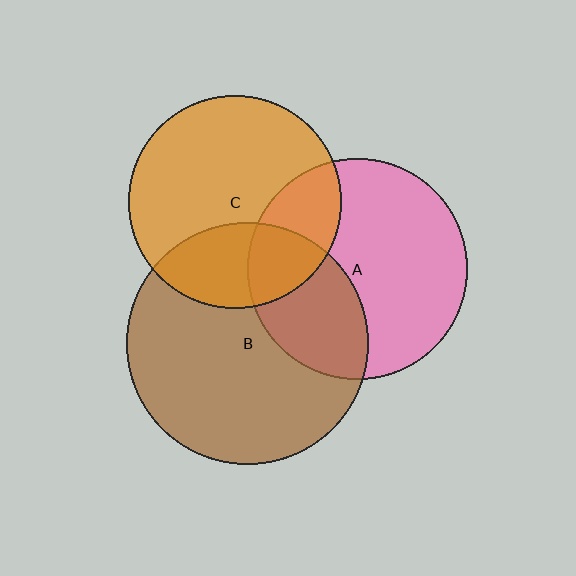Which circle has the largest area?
Circle B (brown).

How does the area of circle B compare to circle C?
Approximately 1.3 times.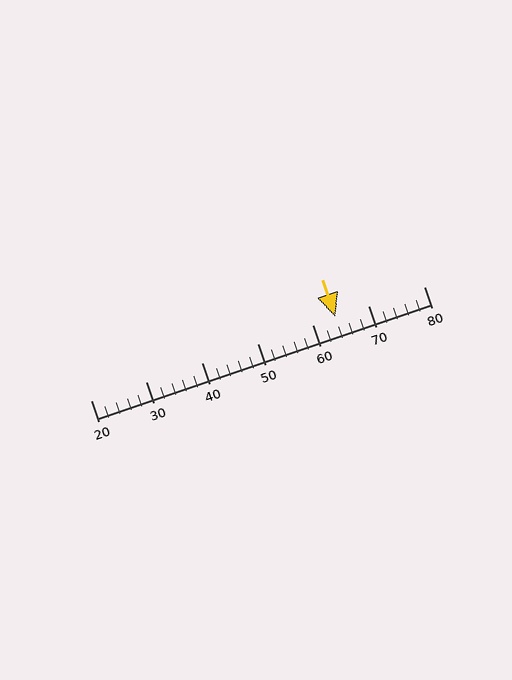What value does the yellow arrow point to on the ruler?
The yellow arrow points to approximately 64.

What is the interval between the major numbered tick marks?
The major tick marks are spaced 10 units apart.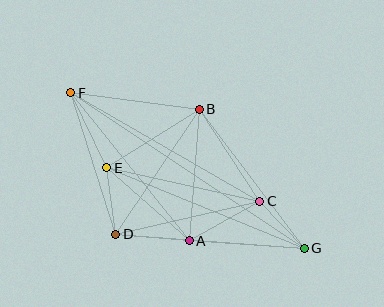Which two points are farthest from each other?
Points F and G are farthest from each other.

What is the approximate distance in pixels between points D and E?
The distance between D and E is approximately 67 pixels.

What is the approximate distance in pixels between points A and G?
The distance between A and G is approximately 115 pixels.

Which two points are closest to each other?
Points C and G are closest to each other.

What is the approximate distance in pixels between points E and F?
The distance between E and F is approximately 83 pixels.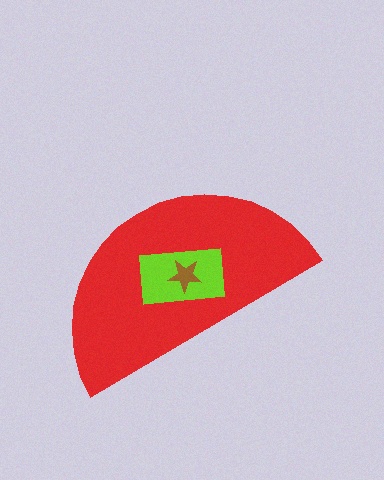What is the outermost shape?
The red semicircle.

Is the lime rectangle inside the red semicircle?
Yes.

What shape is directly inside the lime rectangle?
The brown star.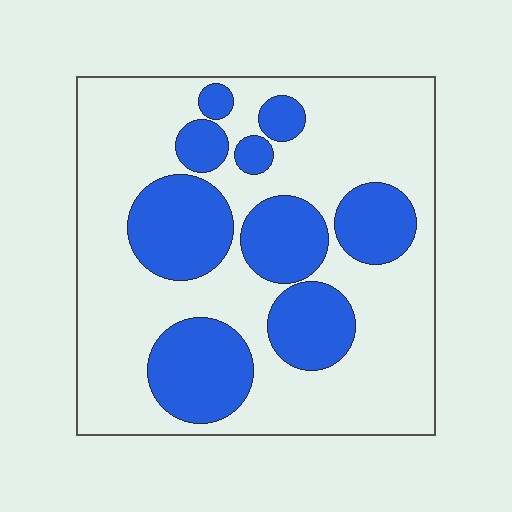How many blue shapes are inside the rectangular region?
9.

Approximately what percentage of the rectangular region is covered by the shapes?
Approximately 35%.